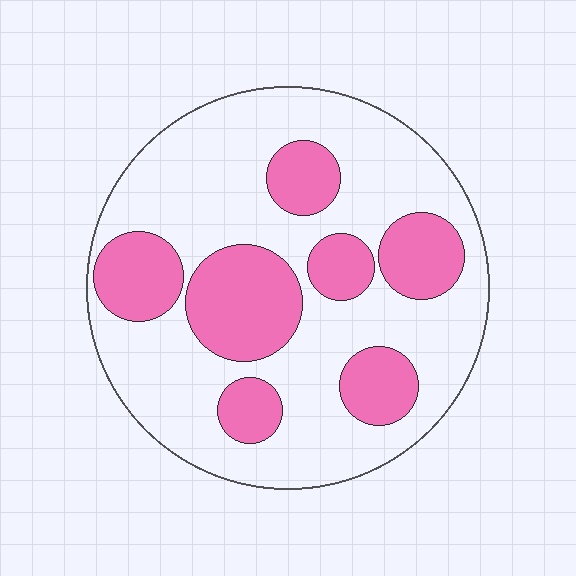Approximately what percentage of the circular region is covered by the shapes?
Approximately 30%.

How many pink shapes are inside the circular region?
7.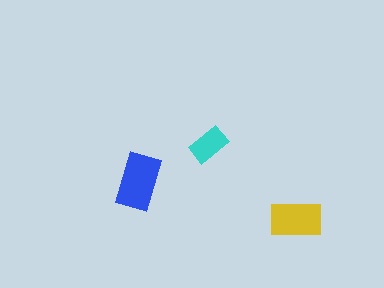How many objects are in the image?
There are 3 objects in the image.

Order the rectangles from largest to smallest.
the blue one, the yellow one, the cyan one.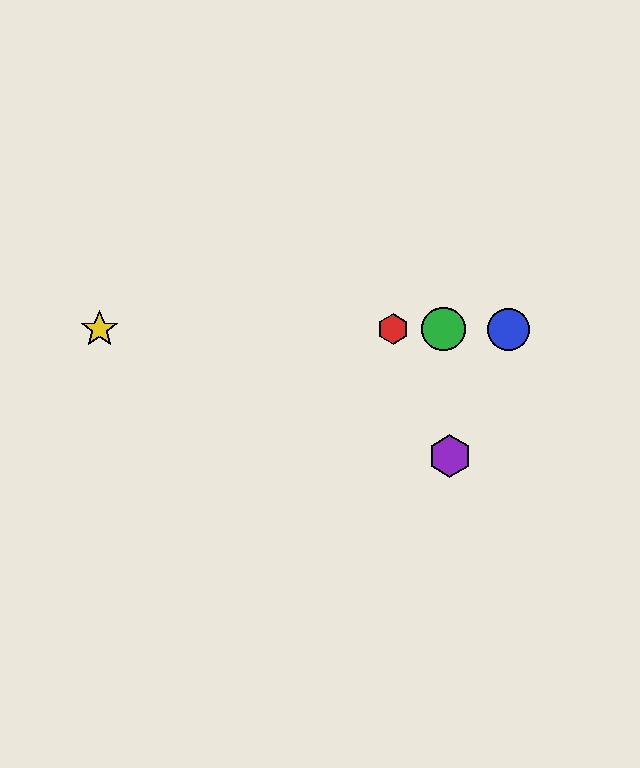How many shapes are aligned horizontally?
4 shapes (the red hexagon, the blue circle, the green circle, the yellow star) are aligned horizontally.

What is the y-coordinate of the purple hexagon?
The purple hexagon is at y≈456.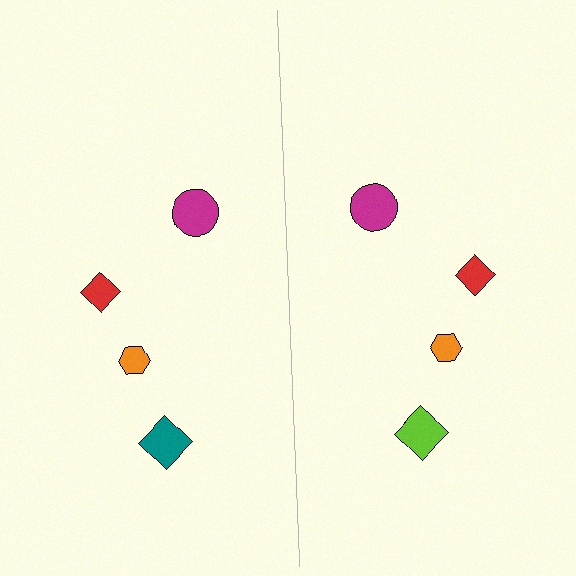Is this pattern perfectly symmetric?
No, the pattern is not perfectly symmetric. The lime diamond on the right side breaks the symmetry — its mirror counterpart is teal.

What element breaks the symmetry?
The lime diamond on the right side breaks the symmetry — its mirror counterpart is teal.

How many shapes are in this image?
There are 8 shapes in this image.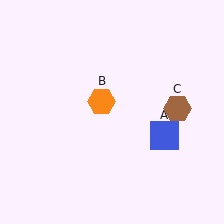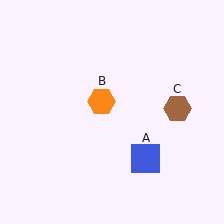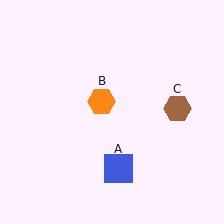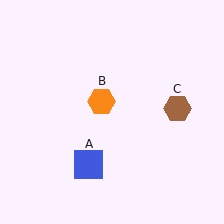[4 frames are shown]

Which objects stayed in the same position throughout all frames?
Orange hexagon (object B) and brown hexagon (object C) remained stationary.